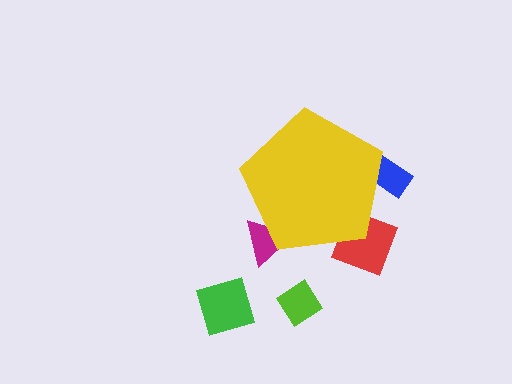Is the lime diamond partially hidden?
No, the lime diamond is fully visible.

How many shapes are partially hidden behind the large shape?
3 shapes are partially hidden.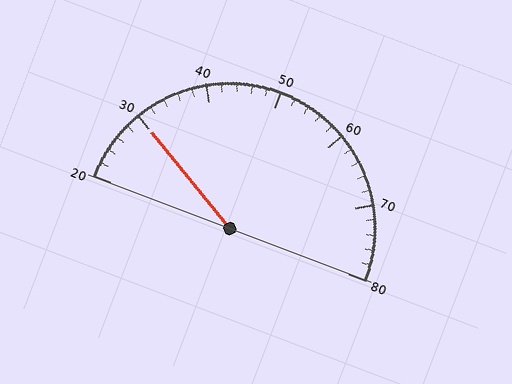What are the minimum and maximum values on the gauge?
The gauge ranges from 20 to 80.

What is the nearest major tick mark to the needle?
The nearest major tick mark is 30.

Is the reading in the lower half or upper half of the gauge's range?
The reading is in the lower half of the range (20 to 80).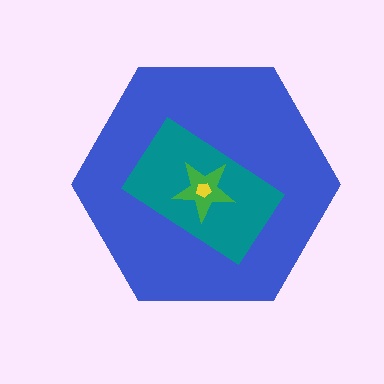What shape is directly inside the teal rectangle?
The green star.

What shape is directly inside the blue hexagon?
The teal rectangle.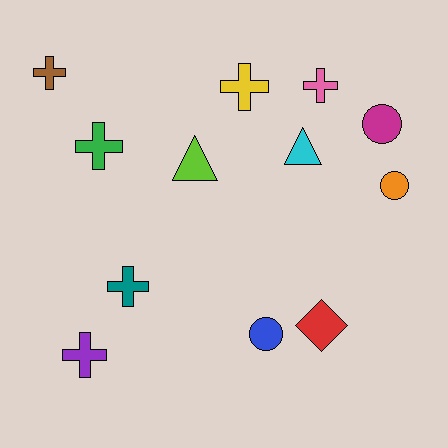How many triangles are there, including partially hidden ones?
There are 2 triangles.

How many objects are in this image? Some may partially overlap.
There are 12 objects.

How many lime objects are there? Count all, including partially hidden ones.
There is 1 lime object.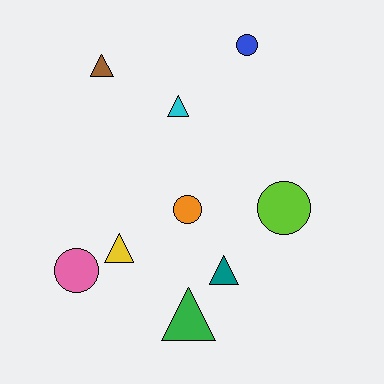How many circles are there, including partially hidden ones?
There are 4 circles.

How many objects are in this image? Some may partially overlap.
There are 9 objects.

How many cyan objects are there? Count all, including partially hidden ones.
There is 1 cyan object.